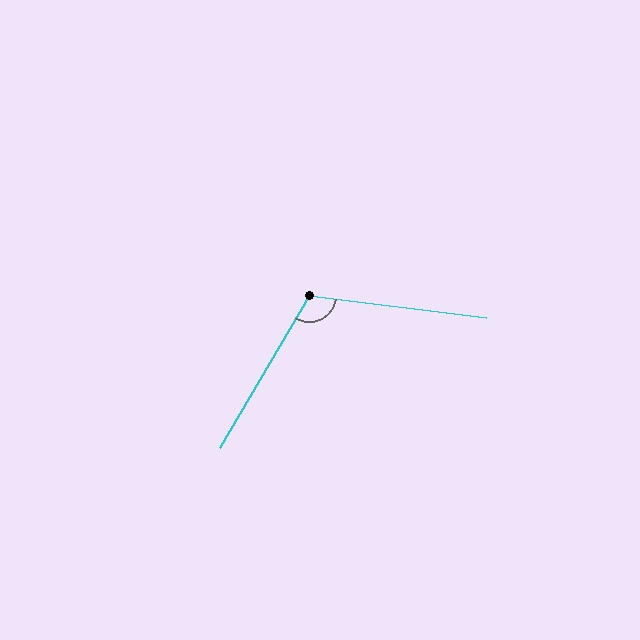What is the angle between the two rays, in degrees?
Approximately 114 degrees.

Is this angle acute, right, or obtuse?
It is obtuse.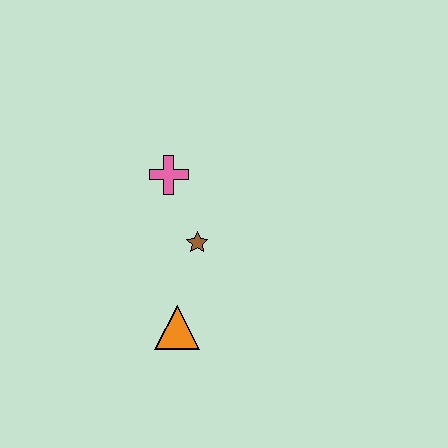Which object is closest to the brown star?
The pink cross is closest to the brown star.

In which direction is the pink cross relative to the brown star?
The pink cross is above the brown star.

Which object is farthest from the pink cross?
The orange triangle is farthest from the pink cross.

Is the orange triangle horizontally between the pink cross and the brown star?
Yes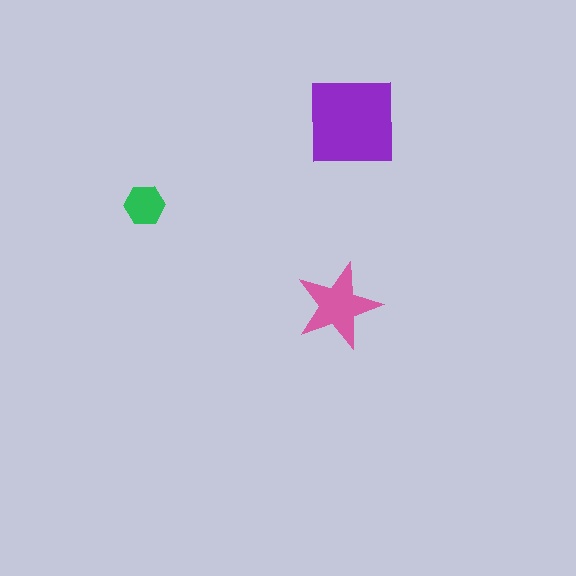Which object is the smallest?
The green hexagon.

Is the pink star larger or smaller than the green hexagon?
Larger.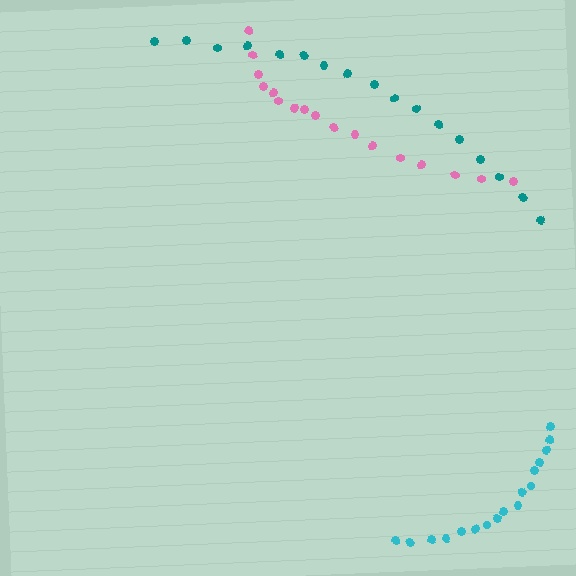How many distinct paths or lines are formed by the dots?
There are 3 distinct paths.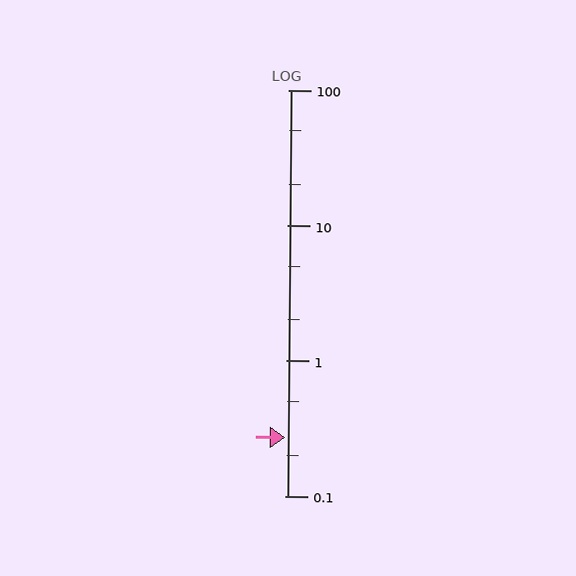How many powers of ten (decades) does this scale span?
The scale spans 3 decades, from 0.1 to 100.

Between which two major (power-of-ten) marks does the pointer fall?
The pointer is between 0.1 and 1.